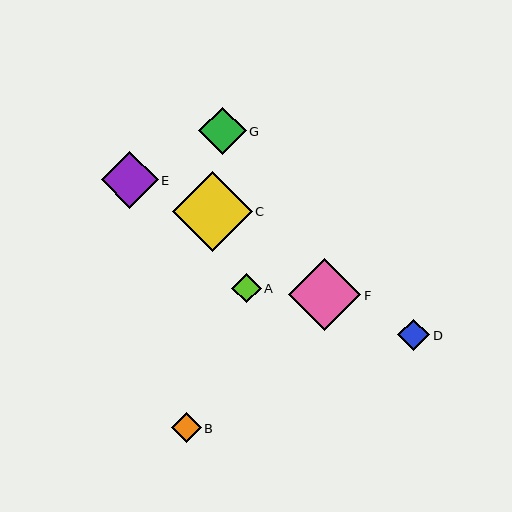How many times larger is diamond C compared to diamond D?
Diamond C is approximately 2.5 times the size of diamond D.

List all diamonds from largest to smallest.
From largest to smallest: C, F, E, G, D, B, A.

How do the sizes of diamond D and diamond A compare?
Diamond D and diamond A are approximately the same size.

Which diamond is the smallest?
Diamond A is the smallest with a size of approximately 29 pixels.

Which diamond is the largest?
Diamond C is the largest with a size of approximately 80 pixels.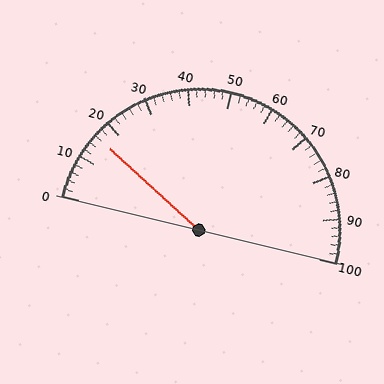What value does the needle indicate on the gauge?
The needle indicates approximately 16.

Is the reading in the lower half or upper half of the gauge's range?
The reading is in the lower half of the range (0 to 100).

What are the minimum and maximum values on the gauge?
The gauge ranges from 0 to 100.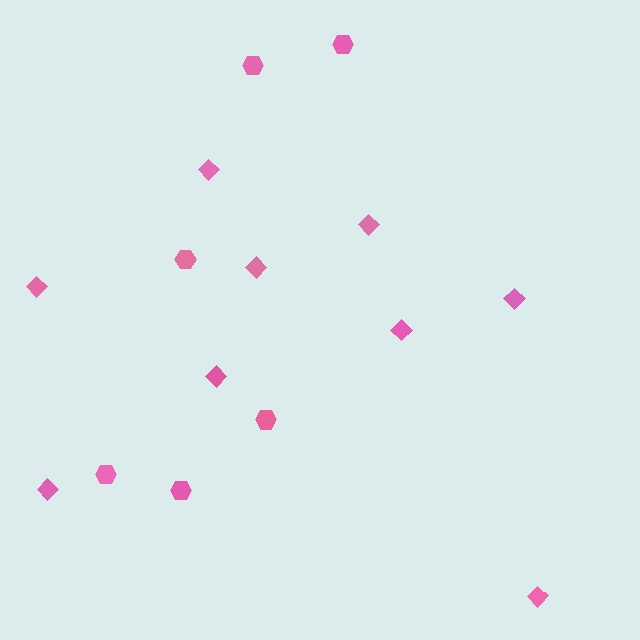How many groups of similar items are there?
There are 2 groups: one group of diamonds (9) and one group of hexagons (6).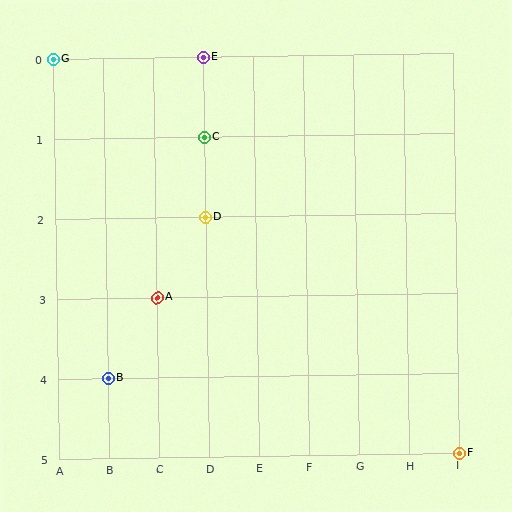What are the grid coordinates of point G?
Point G is at grid coordinates (A, 0).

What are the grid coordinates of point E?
Point E is at grid coordinates (D, 0).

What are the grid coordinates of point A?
Point A is at grid coordinates (C, 3).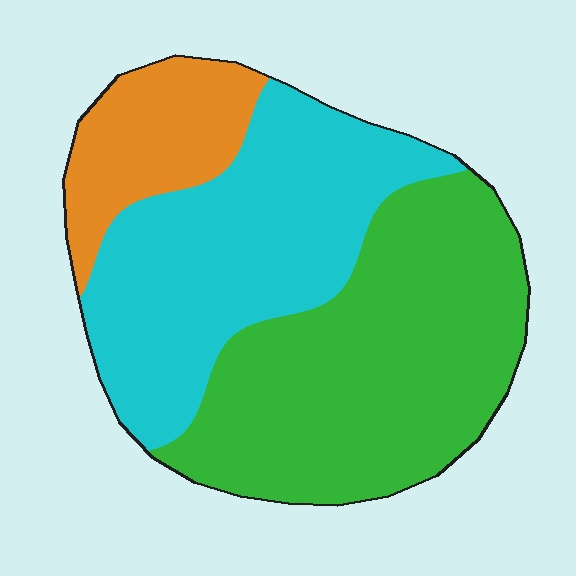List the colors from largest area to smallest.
From largest to smallest: green, cyan, orange.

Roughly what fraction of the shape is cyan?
Cyan takes up about three eighths (3/8) of the shape.